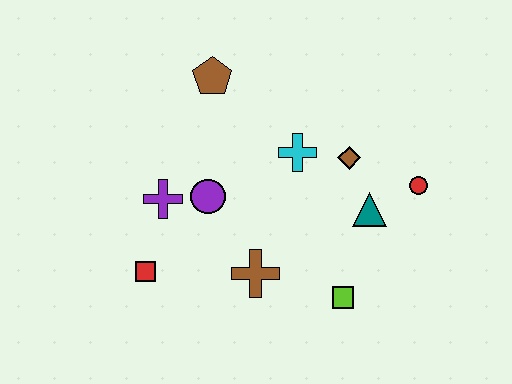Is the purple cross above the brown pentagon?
No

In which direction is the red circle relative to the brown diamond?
The red circle is to the right of the brown diamond.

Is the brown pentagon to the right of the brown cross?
No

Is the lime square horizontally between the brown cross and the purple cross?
No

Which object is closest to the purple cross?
The purple circle is closest to the purple cross.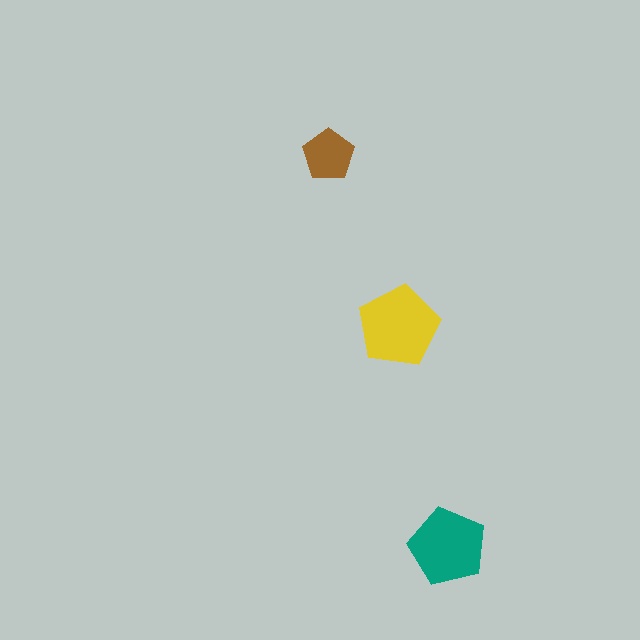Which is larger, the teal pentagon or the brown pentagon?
The teal one.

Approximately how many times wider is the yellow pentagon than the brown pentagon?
About 1.5 times wider.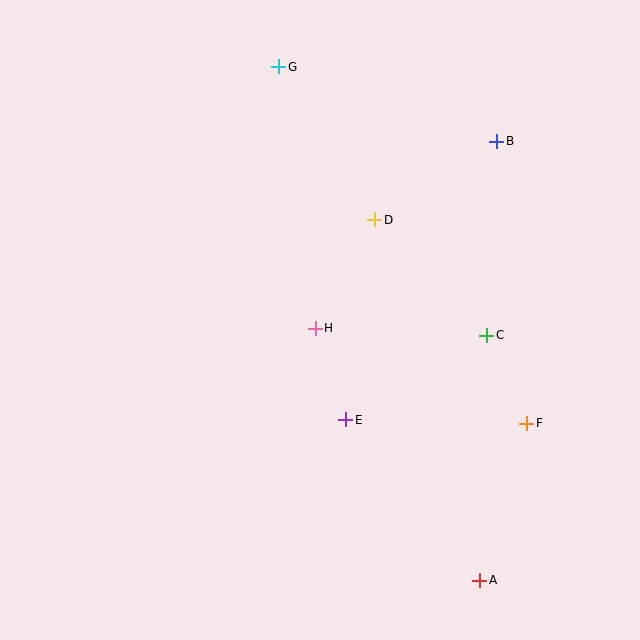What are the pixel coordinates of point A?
Point A is at (479, 580).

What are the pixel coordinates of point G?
Point G is at (279, 67).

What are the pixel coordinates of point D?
Point D is at (375, 220).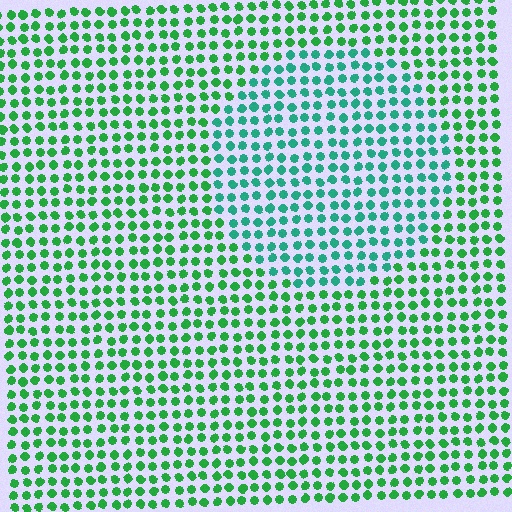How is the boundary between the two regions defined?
The boundary is defined purely by a slight shift in hue (about 32 degrees). Spacing, size, and orientation are identical on both sides.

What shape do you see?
I see a circle.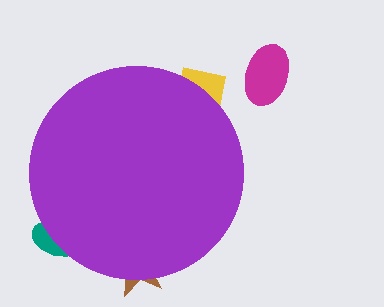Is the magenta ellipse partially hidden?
No, the magenta ellipse is fully visible.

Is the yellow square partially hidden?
Yes, the yellow square is partially hidden behind the purple circle.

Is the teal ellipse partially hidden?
Yes, the teal ellipse is partially hidden behind the purple circle.